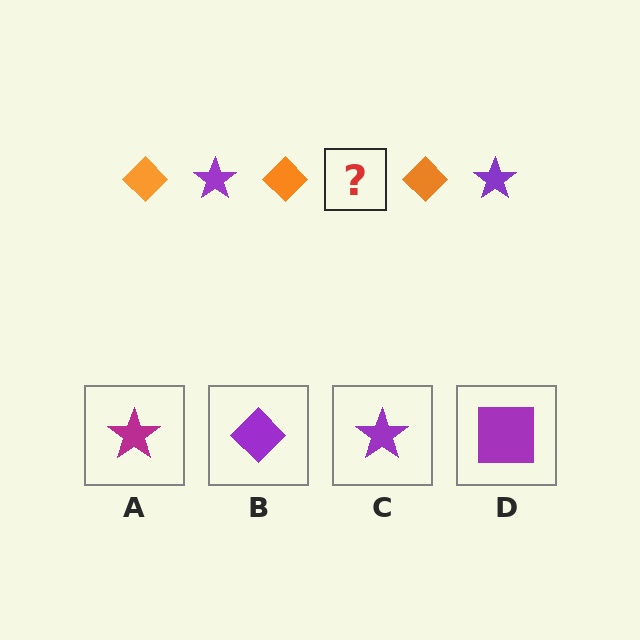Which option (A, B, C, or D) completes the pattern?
C.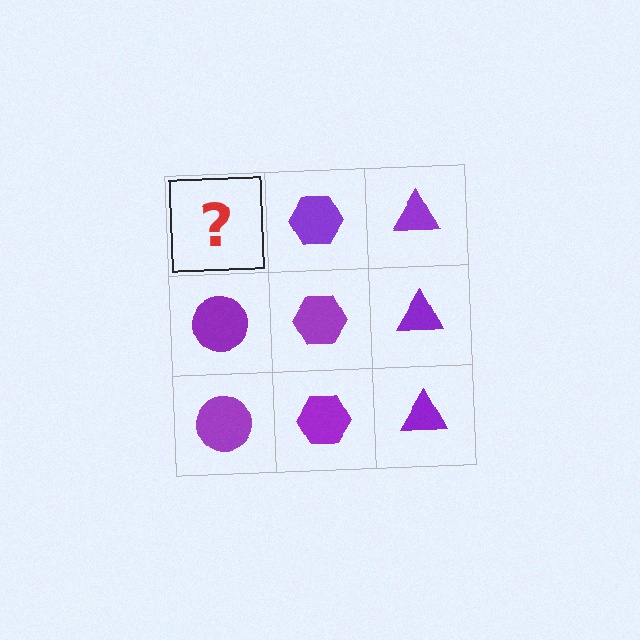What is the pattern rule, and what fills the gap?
The rule is that each column has a consistent shape. The gap should be filled with a purple circle.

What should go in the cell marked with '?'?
The missing cell should contain a purple circle.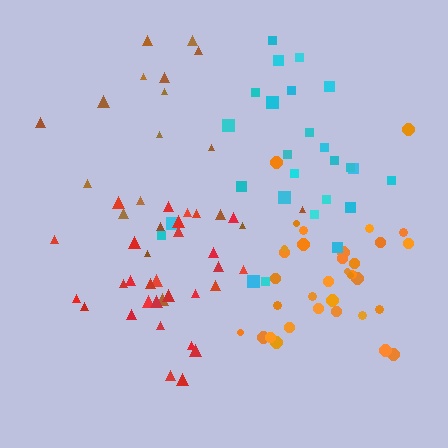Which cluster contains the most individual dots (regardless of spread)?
Orange (34).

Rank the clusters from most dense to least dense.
orange, red, cyan, brown.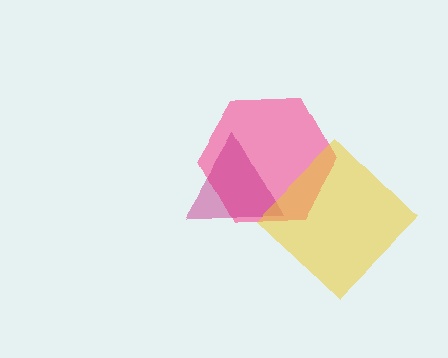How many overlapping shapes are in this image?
There are 3 overlapping shapes in the image.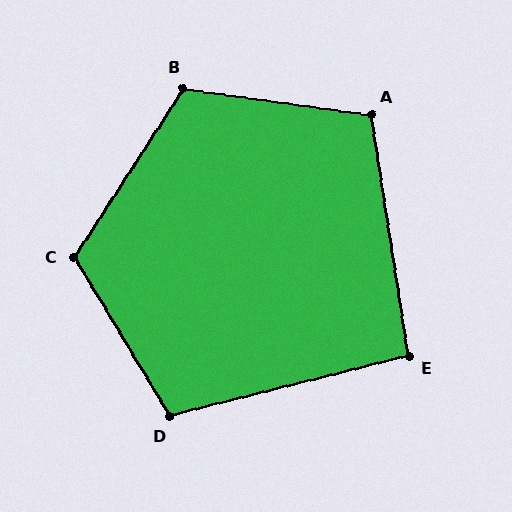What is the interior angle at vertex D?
Approximately 107 degrees (obtuse).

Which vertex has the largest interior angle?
C, at approximately 116 degrees.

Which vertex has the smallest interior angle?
E, at approximately 96 degrees.